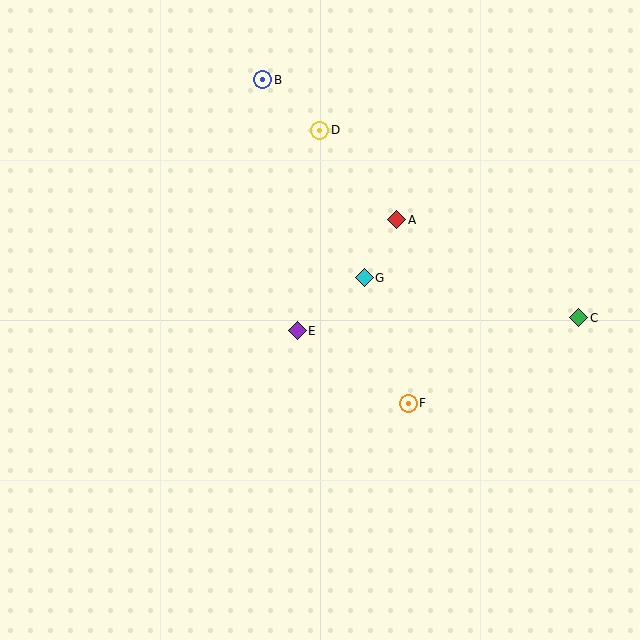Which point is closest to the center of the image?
Point E at (297, 331) is closest to the center.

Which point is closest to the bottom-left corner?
Point E is closest to the bottom-left corner.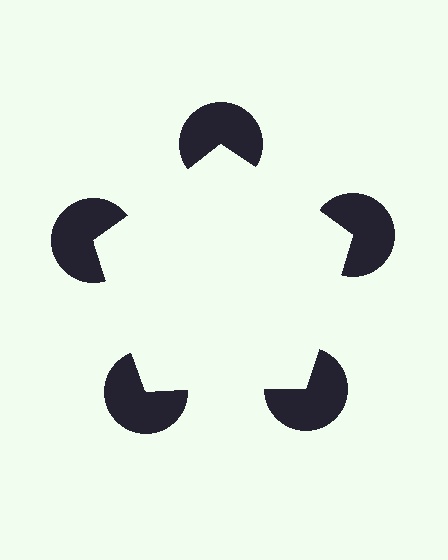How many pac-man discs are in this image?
There are 5 — one at each vertex of the illusory pentagon.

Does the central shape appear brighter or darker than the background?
It typically appears slightly brighter than the background, even though no actual brightness change is drawn.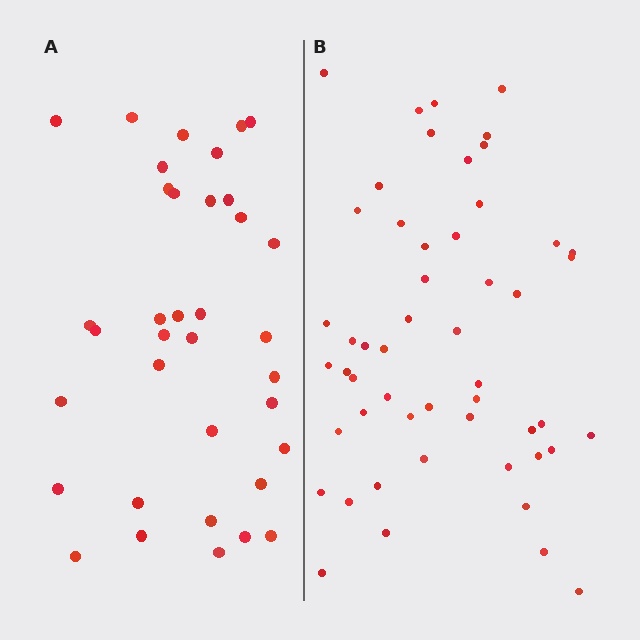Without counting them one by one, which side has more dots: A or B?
Region B (the right region) has more dots.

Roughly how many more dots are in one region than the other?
Region B has approximately 15 more dots than region A.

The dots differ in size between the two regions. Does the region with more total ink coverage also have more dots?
No. Region A has more total ink coverage because its dots are larger, but region B actually contains more individual dots. Total area can be misleading — the number of items is what matters here.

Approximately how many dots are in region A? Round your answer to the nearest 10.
About 40 dots. (The exact count is 36, which rounds to 40.)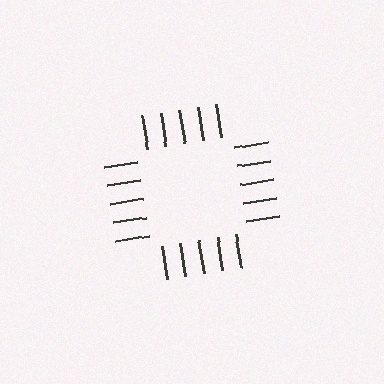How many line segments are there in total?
20 — 5 along each of the 4 edges.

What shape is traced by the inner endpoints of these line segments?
An illusory square — the line segments terminate on its edges but no continuous stroke is drawn.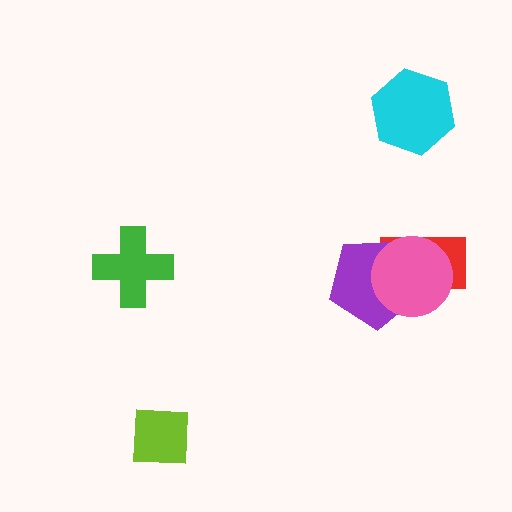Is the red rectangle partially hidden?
Yes, it is partially covered by another shape.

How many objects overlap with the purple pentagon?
2 objects overlap with the purple pentagon.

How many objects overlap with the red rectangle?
2 objects overlap with the red rectangle.